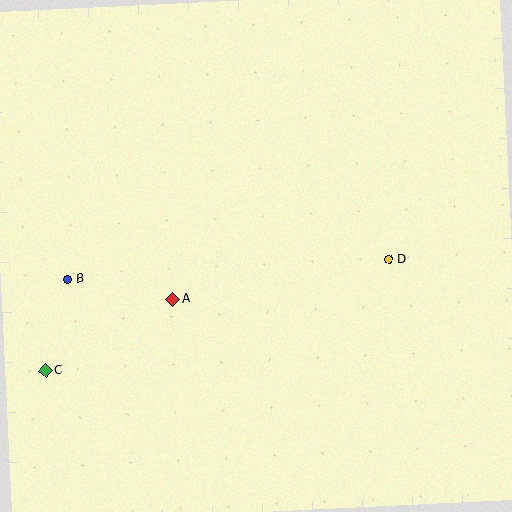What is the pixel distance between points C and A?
The distance between C and A is 146 pixels.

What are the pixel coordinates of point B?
Point B is at (67, 279).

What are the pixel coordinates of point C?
Point C is at (45, 370).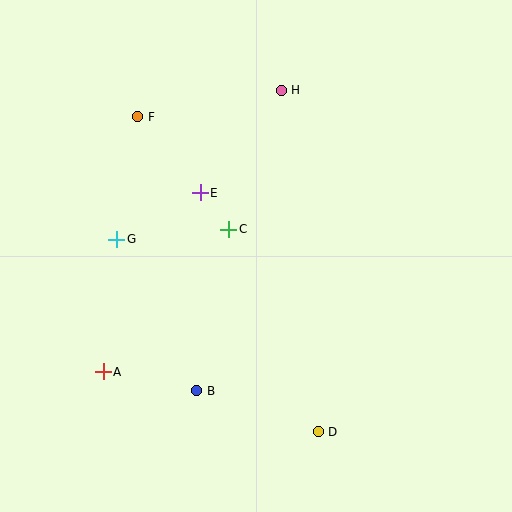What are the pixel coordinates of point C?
Point C is at (229, 229).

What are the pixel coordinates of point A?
Point A is at (103, 372).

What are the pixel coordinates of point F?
Point F is at (138, 117).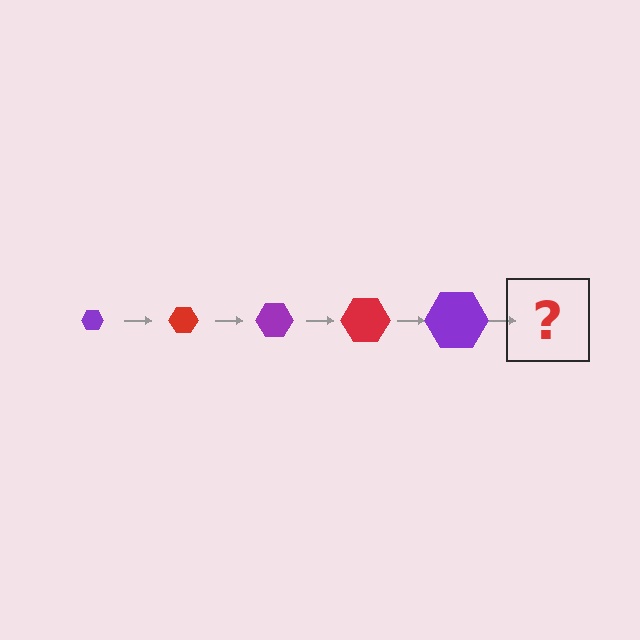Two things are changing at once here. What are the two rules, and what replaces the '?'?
The two rules are that the hexagon grows larger each step and the color cycles through purple and red. The '?' should be a red hexagon, larger than the previous one.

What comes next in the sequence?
The next element should be a red hexagon, larger than the previous one.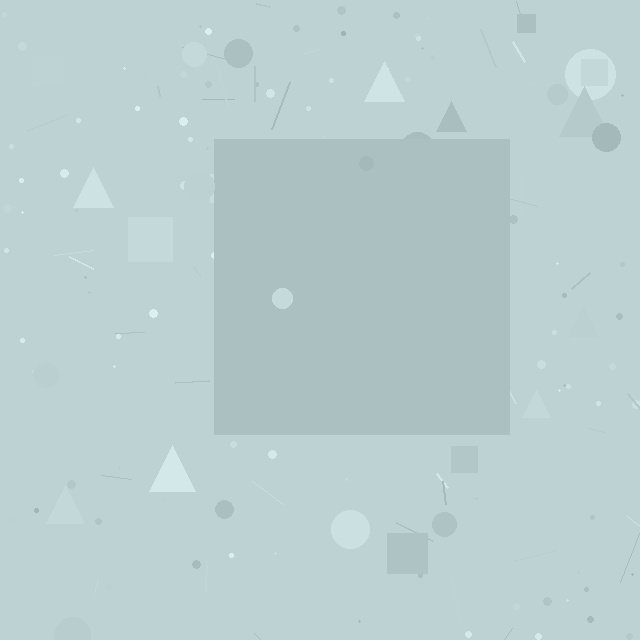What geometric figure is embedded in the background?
A square is embedded in the background.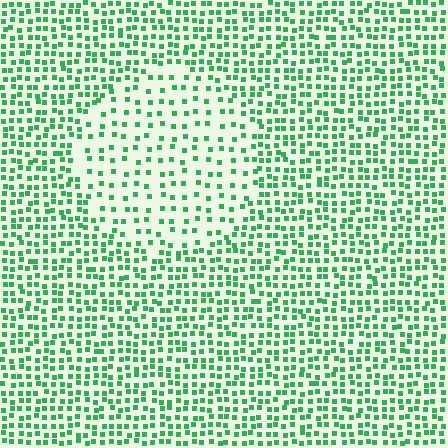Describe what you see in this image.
The image contains small green elements arranged at two different densities. A circle-shaped region is visible where the elements are less densely packed than the surrounding area.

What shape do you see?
I see a circle.